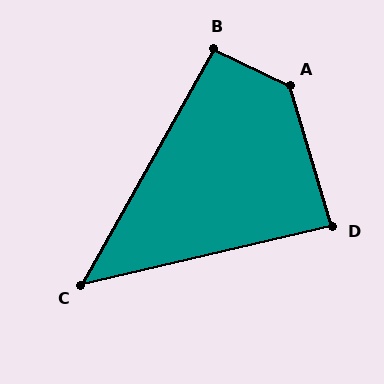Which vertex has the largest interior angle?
A, at approximately 132 degrees.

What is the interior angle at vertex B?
Approximately 94 degrees (approximately right).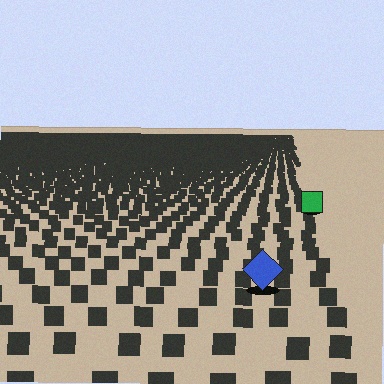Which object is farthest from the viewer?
The green square is farthest from the viewer. It appears smaller and the ground texture around it is denser.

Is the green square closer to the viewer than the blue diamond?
No. The blue diamond is closer — you can tell from the texture gradient: the ground texture is coarser near it.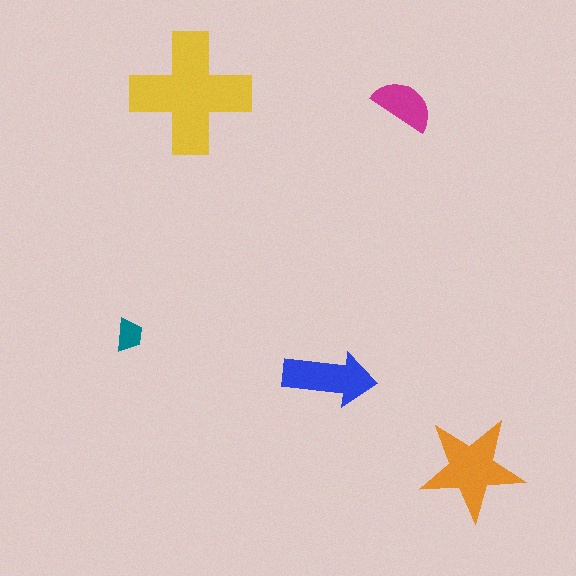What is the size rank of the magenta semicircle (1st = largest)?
4th.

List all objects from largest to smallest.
The yellow cross, the orange star, the blue arrow, the magenta semicircle, the teal trapezoid.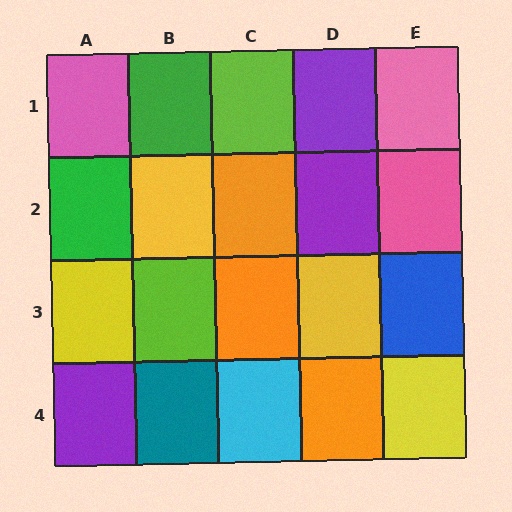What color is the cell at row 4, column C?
Cyan.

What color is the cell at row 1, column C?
Lime.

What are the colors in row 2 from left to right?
Green, yellow, orange, purple, pink.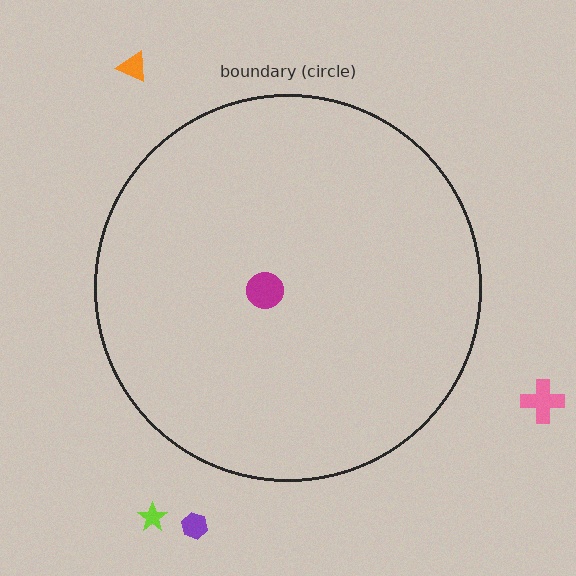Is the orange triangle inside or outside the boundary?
Outside.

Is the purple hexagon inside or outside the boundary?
Outside.